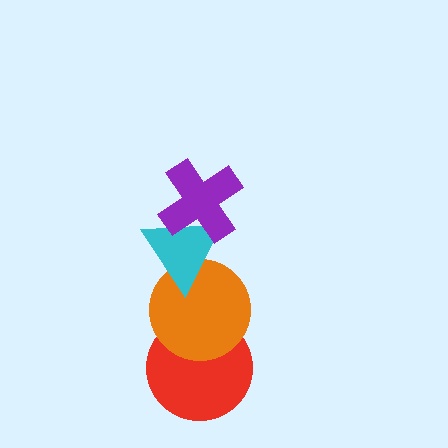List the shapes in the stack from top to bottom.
From top to bottom: the purple cross, the cyan triangle, the orange circle, the red circle.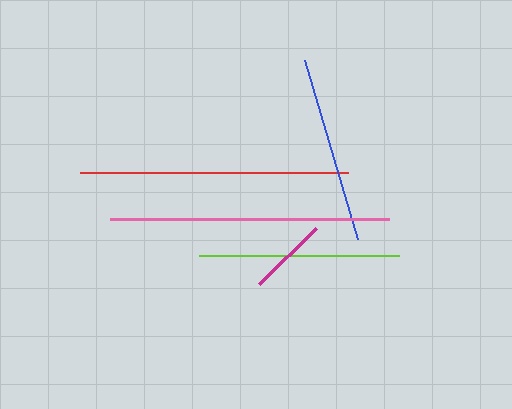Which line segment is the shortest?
The magenta line is the shortest at approximately 81 pixels.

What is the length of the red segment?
The red segment is approximately 269 pixels long.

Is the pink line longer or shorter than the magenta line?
The pink line is longer than the magenta line.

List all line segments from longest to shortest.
From longest to shortest: pink, red, lime, blue, magenta.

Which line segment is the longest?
The pink line is the longest at approximately 279 pixels.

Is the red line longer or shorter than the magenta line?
The red line is longer than the magenta line.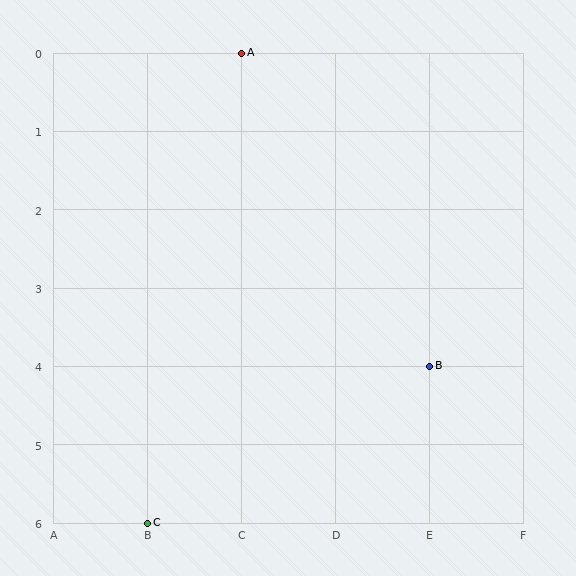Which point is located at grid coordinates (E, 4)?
Point B is at (E, 4).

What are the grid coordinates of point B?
Point B is at grid coordinates (E, 4).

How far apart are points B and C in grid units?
Points B and C are 3 columns and 2 rows apart (about 3.6 grid units diagonally).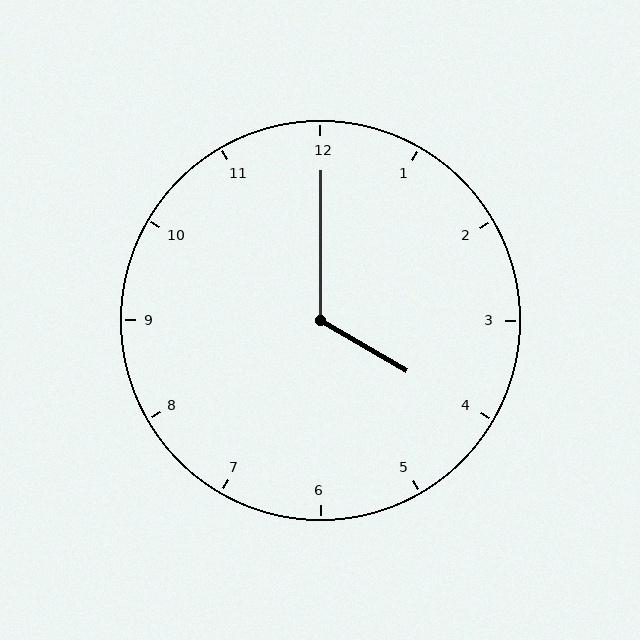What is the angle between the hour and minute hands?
Approximately 120 degrees.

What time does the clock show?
4:00.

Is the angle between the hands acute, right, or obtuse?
It is obtuse.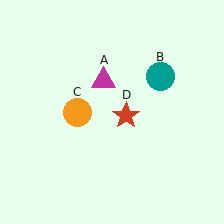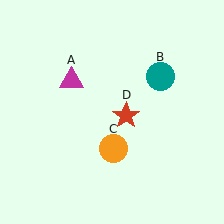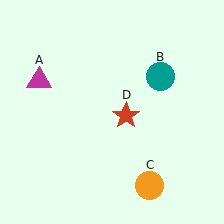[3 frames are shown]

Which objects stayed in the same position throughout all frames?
Teal circle (object B) and red star (object D) remained stationary.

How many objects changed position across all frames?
2 objects changed position: magenta triangle (object A), orange circle (object C).